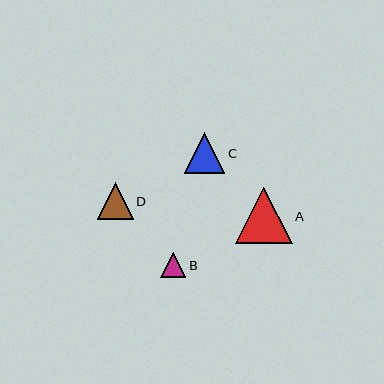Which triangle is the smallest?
Triangle B is the smallest with a size of approximately 25 pixels.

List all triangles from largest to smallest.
From largest to smallest: A, C, D, B.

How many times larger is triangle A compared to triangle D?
Triangle A is approximately 1.6 times the size of triangle D.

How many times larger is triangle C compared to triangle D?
Triangle C is approximately 1.1 times the size of triangle D.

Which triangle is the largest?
Triangle A is the largest with a size of approximately 57 pixels.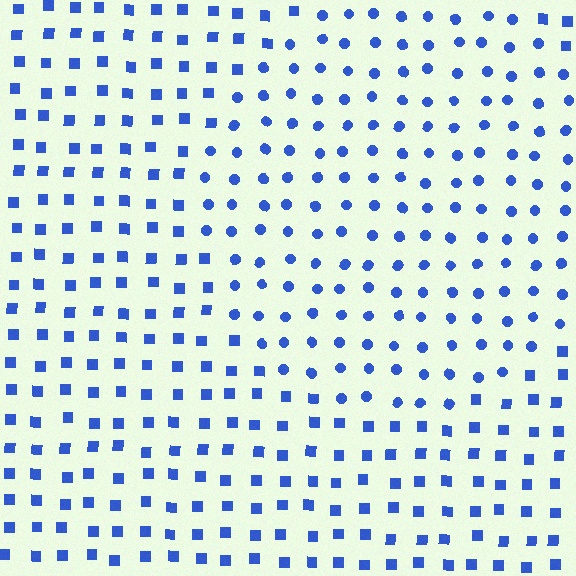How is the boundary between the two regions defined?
The boundary is defined by a change in element shape: circles inside vs. squares outside. All elements share the same color and spacing.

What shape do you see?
I see a circle.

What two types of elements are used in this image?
The image uses circles inside the circle region and squares outside it.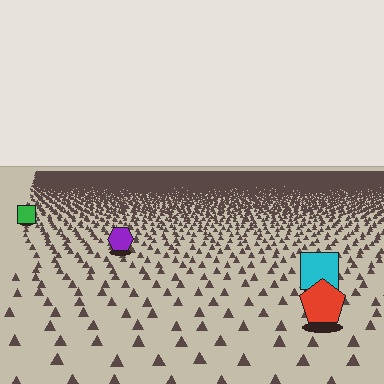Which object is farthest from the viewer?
The green square is farthest from the viewer. It appears smaller and the ground texture around it is denser.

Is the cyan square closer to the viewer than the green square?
Yes. The cyan square is closer — you can tell from the texture gradient: the ground texture is coarser near it.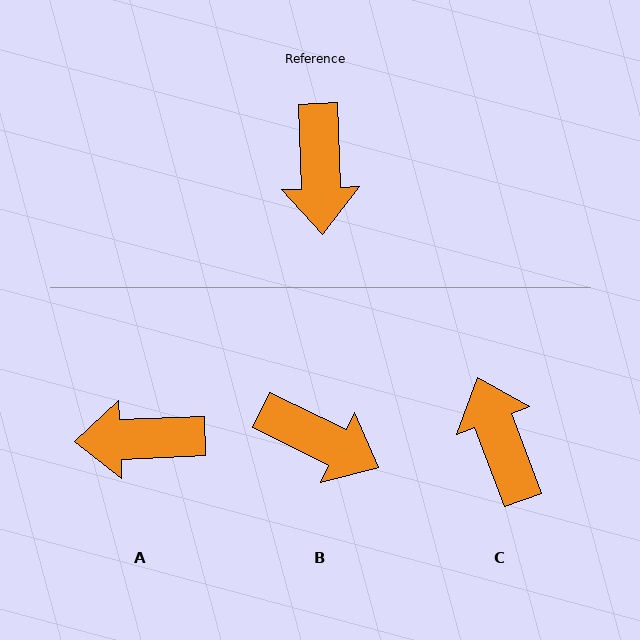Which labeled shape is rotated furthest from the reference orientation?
C, about 162 degrees away.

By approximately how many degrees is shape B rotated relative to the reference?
Approximately 62 degrees counter-clockwise.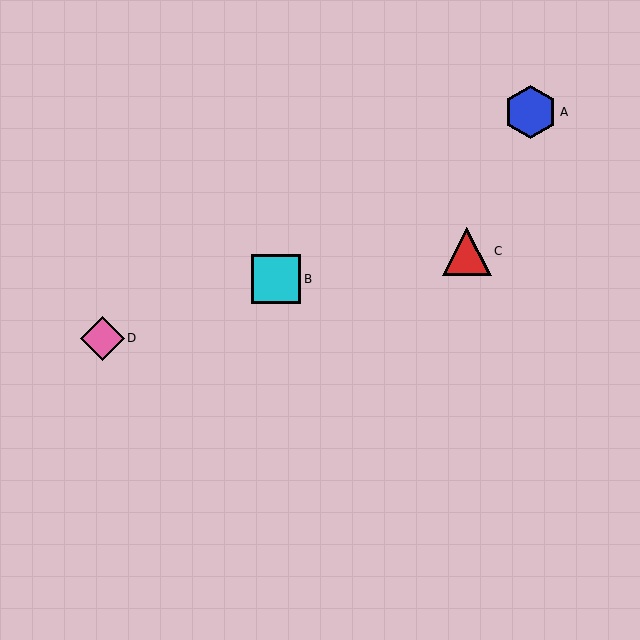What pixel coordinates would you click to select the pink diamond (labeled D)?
Click at (102, 338) to select the pink diamond D.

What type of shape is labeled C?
Shape C is a red triangle.